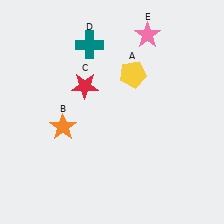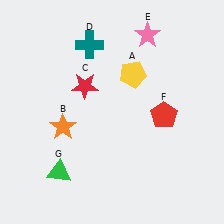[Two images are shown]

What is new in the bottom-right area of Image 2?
A red pentagon (F) was added in the bottom-right area of Image 2.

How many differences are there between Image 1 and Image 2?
There are 2 differences between the two images.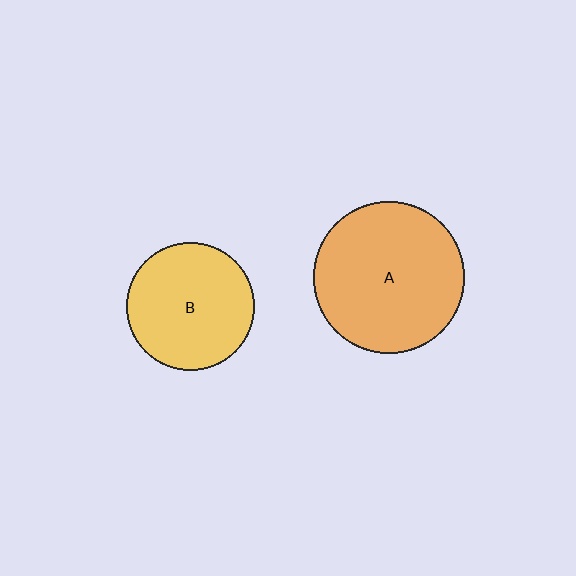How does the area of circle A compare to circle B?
Approximately 1.4 times.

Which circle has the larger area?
Circle A (orange).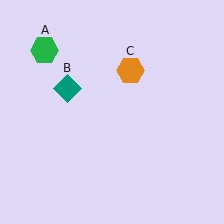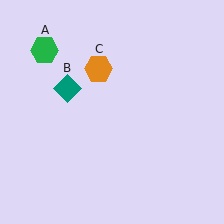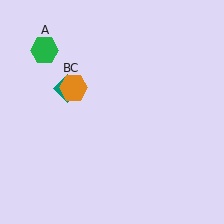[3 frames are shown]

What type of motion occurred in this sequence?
The orange hexagon (object C) rotated counterclockwise around the center of the scene.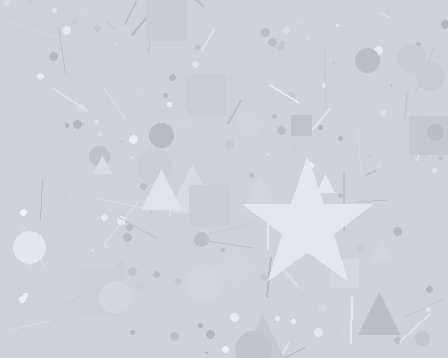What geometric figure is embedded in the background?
A star is embedded in the background.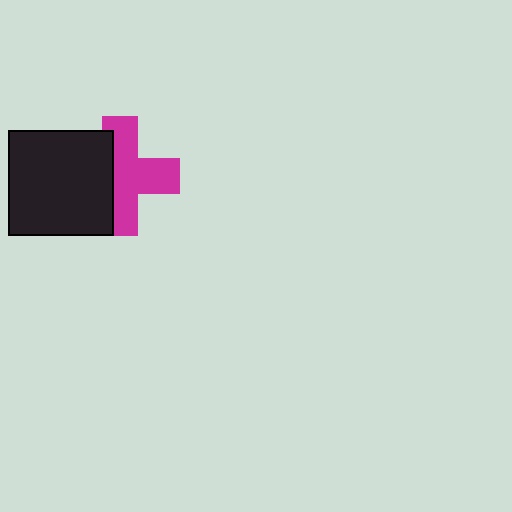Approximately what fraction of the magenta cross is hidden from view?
Roughly 38% of the magenta cross is hidden behind the black square.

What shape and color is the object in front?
The object in front is a black square.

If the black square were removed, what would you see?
You would see the complete magenta cross.